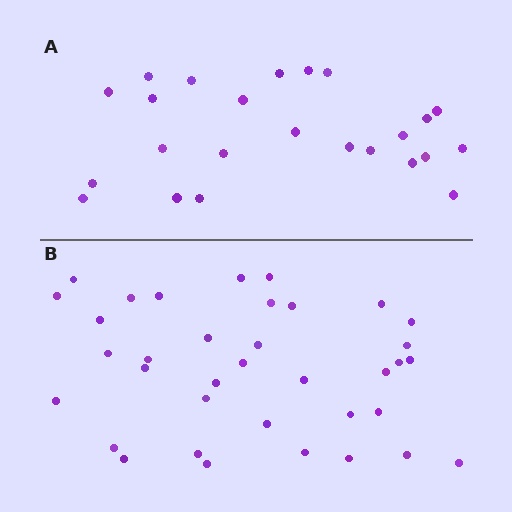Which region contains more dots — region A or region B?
Region B (the bottom region) has more dots.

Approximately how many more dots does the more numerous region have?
Region B has roughly 12 or so more dots than region A.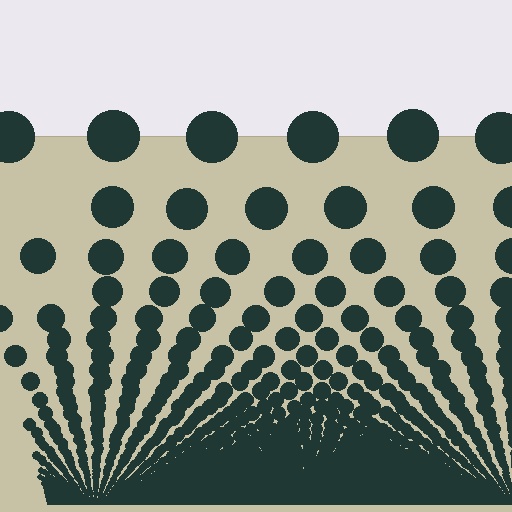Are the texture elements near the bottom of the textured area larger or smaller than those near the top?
Smaller. The gradient is inverted — elements near the bottom are smaller and denser.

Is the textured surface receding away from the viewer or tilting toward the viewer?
The surface appears to tilt toward the viewer. Texture elements get larger and sparser toward the top.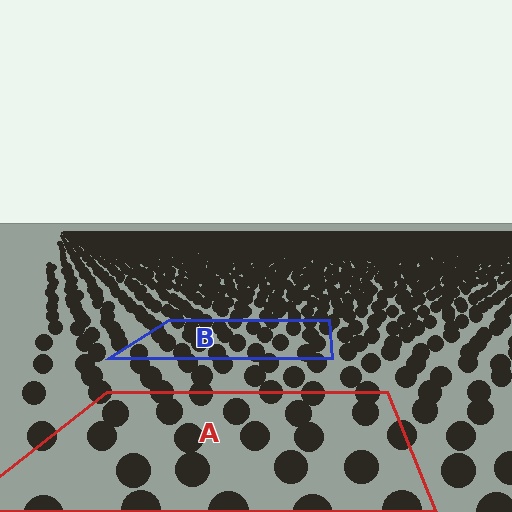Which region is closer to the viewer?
Region A is closer. The texture elements there are larger and more spread out.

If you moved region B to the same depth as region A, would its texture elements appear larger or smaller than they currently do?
They would appear larger. At a closer depth, the same texture elements are projected at a bigger on-screen size.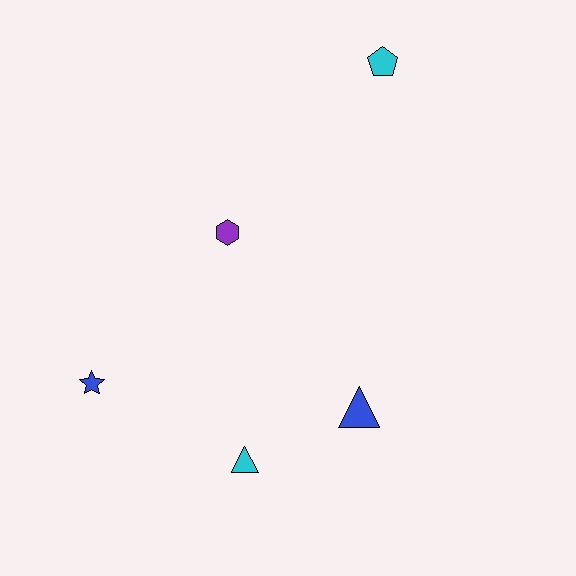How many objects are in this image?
There are 5 objects.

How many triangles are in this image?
There are 2 triangles.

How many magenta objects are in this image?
There are no magenta objects.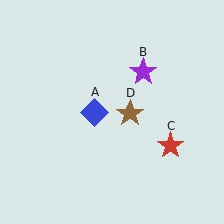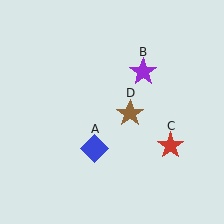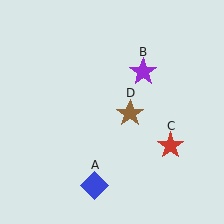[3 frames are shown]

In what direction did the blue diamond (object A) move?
The blue diamond (object A) moved down.